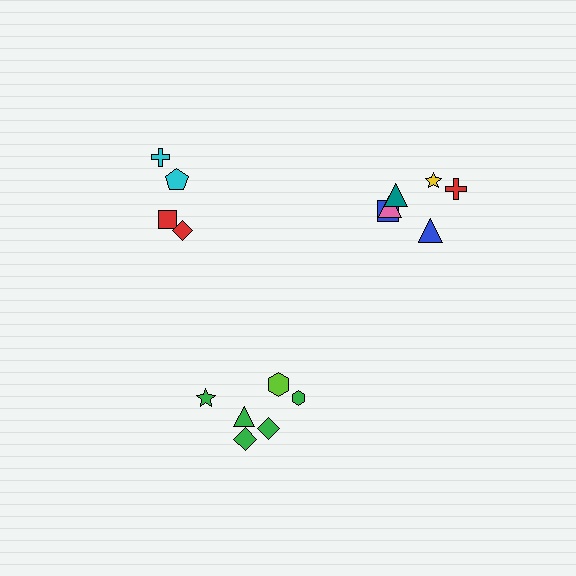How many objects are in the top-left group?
There are 4 objects.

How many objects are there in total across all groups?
There are 16 objects.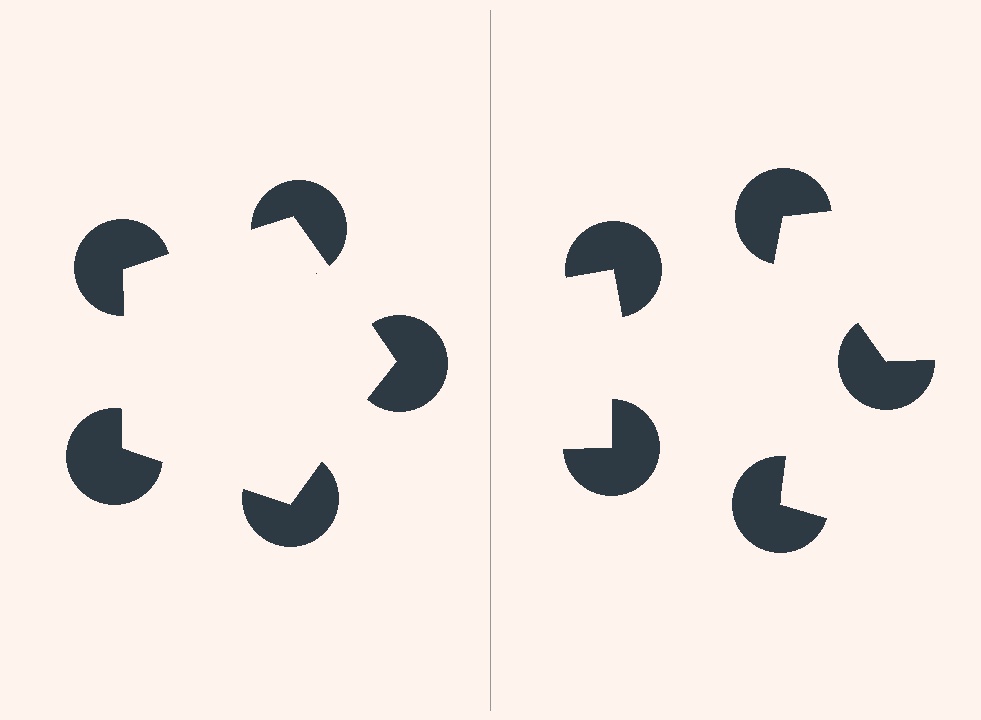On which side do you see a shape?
An illusory pentagon appears on the left side. On the right side the wedge cuts are rotated, so no coherent shape forms.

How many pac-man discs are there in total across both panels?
10 — 5 on each side.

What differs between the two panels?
The pac-man discs are positioned identically on both sides; only the wedge orientations differ. On the left they align to a pentagon; on the right they are misaligned.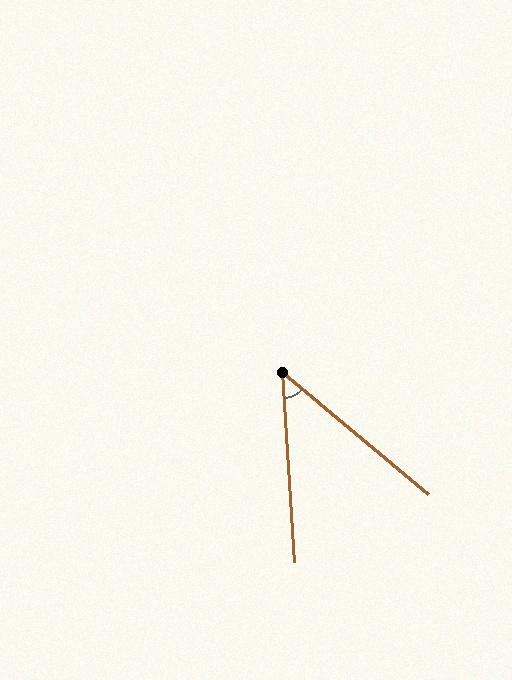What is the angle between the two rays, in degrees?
Approximately 47 degrees.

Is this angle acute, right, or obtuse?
It is acute.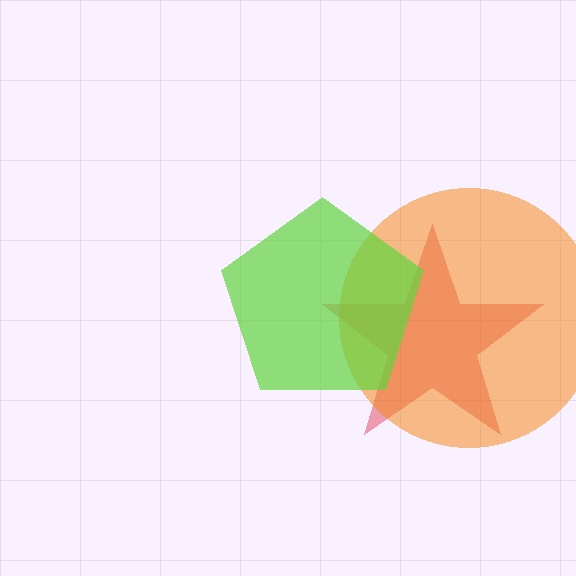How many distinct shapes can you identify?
There are 3 distinct shapes: a red star, an orange circle, a lime pentagon.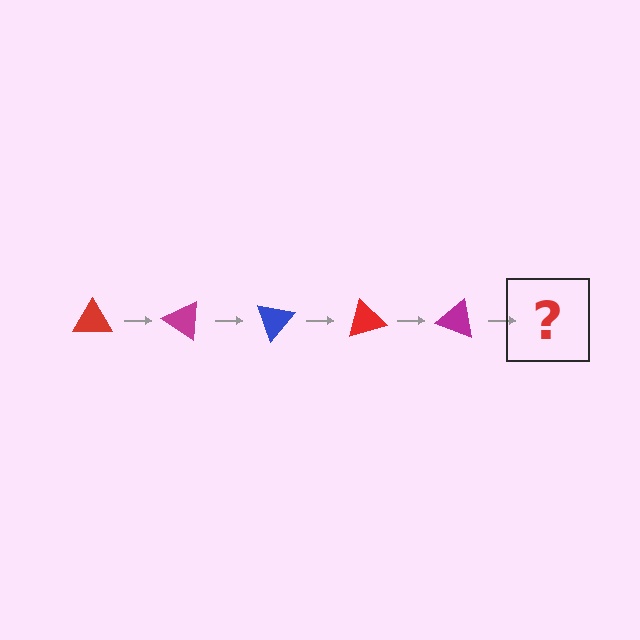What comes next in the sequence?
The next element should be a blue triangle, rotated 175 degrees from the start.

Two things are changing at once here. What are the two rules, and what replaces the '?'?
The two rules are that it rotates 35 degrees each step and the color cycles through red, magenta, and blue. The '?' should be a blue triangle, rotated 175 degrees from the start.